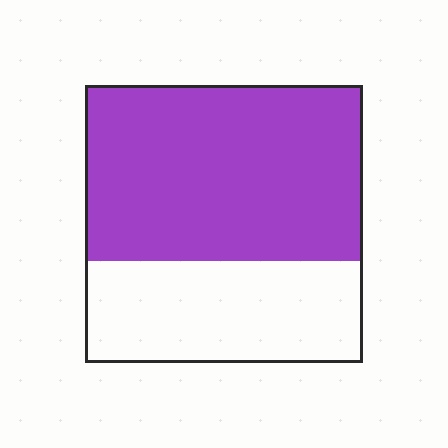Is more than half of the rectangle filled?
Yes.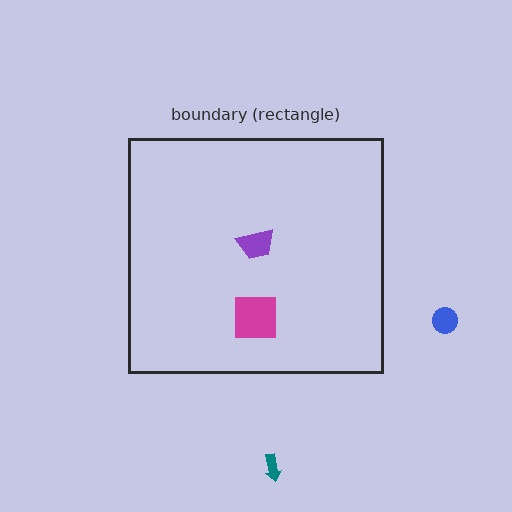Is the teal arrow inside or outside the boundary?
Outside.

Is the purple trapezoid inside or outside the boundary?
Inside.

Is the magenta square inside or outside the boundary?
Inside.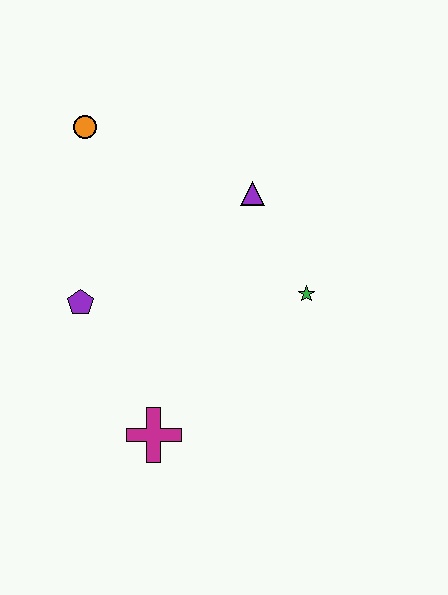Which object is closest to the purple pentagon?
The magenta cross is closest to the purple pentagon.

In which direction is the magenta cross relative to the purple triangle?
The magenta cross is below the purple triangle.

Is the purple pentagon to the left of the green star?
Yes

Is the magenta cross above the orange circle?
No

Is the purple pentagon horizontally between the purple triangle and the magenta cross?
No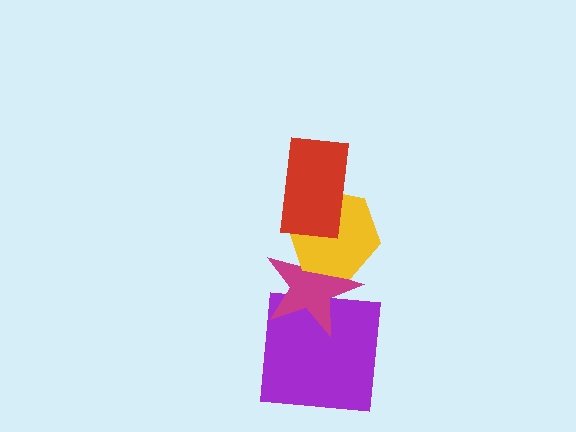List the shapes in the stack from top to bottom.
From top to bottom: the red rectangle, the yellow hexagon, the magenta star, the purple square.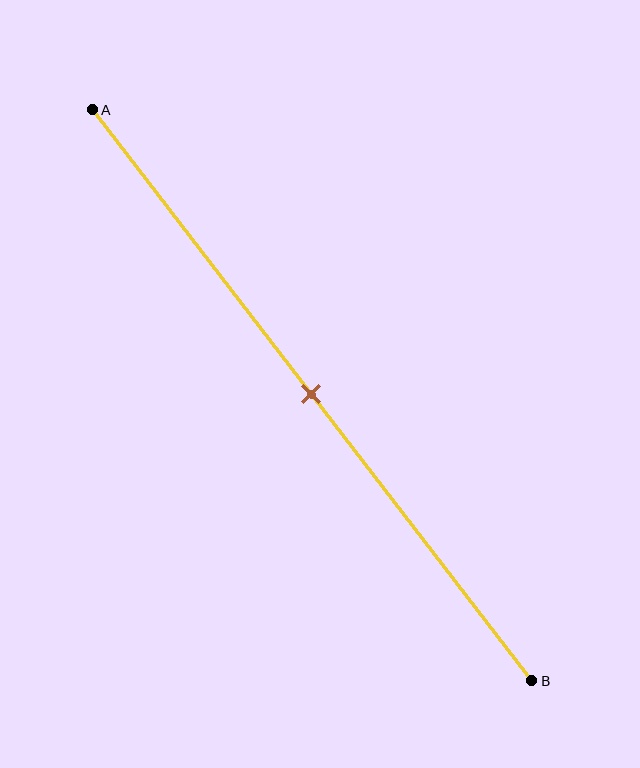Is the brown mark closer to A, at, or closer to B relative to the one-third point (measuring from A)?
The brown mark is closer to point B than the one-third point of segment AB.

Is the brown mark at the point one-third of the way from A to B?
No, the mark is at about 50% from A, not at the 33% one-third point.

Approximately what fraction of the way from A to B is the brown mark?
The brown mark is approximately 50% of the way from A to B.